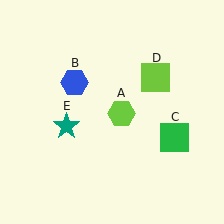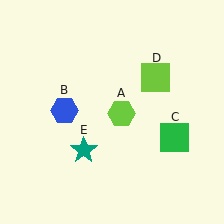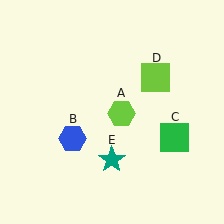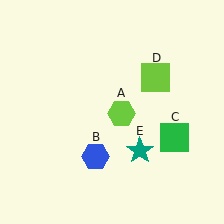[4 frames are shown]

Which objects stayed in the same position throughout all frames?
Lime hexagon (object A) and green square (object C) and lime square (object D) remained stationary.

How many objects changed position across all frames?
2 objects changed position: blue hexagon (object B), teal star (object E).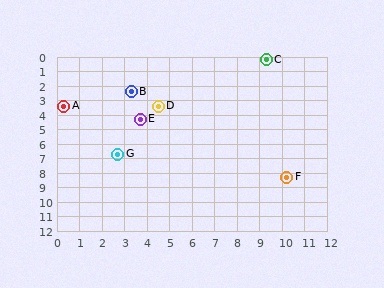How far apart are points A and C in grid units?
Points A and C are about 9.6 grid units apart.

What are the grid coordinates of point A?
Point A is at approximately (0.3, 3.4).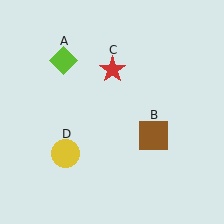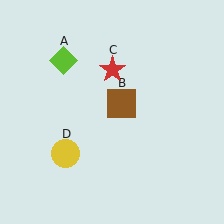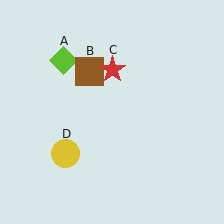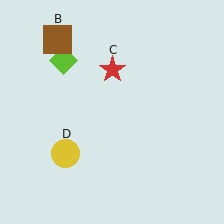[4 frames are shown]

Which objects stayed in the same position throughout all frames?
Lime diamond (object A) and red star (object C) and yellow circle (object D) remained stationary.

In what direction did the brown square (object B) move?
The brown square (object B) moved up and to the left.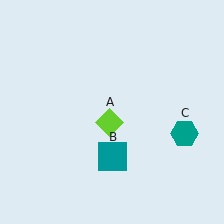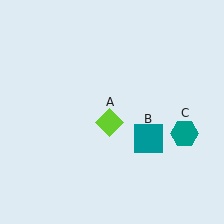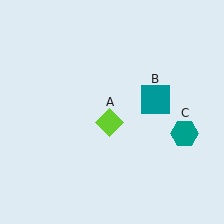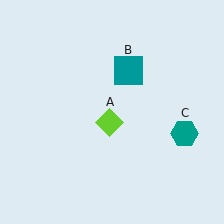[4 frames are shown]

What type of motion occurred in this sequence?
The teal square (object B) rotated counterclockwise around the center of the scene.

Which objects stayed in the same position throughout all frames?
Lime diamond (object A) and teal hexagon (object C) remained stationary.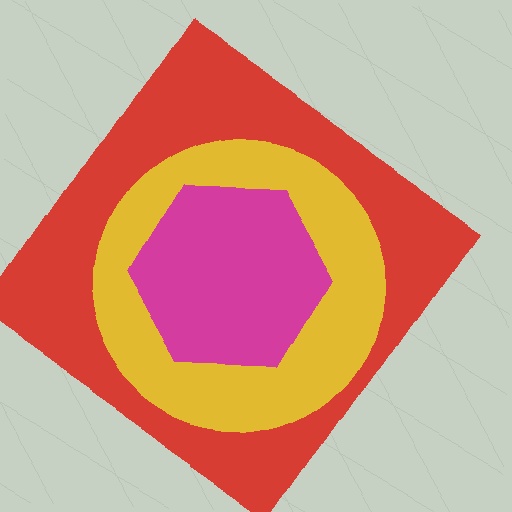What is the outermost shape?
The red diamond.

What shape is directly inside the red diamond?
The yellow circle.